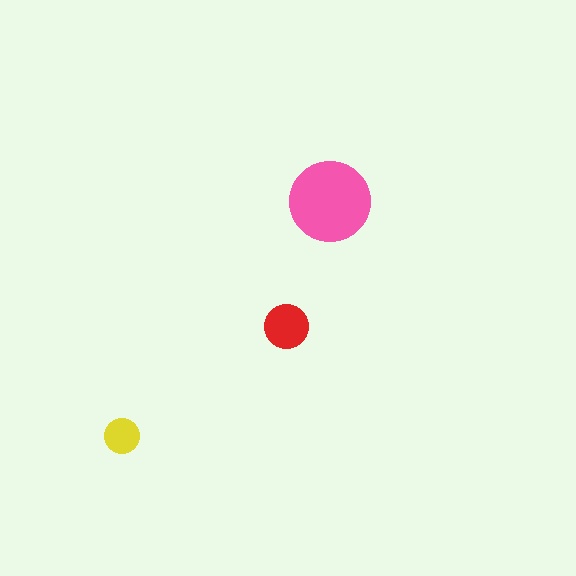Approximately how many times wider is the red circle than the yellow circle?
About 1.5 times wider.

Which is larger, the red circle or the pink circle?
The pink one.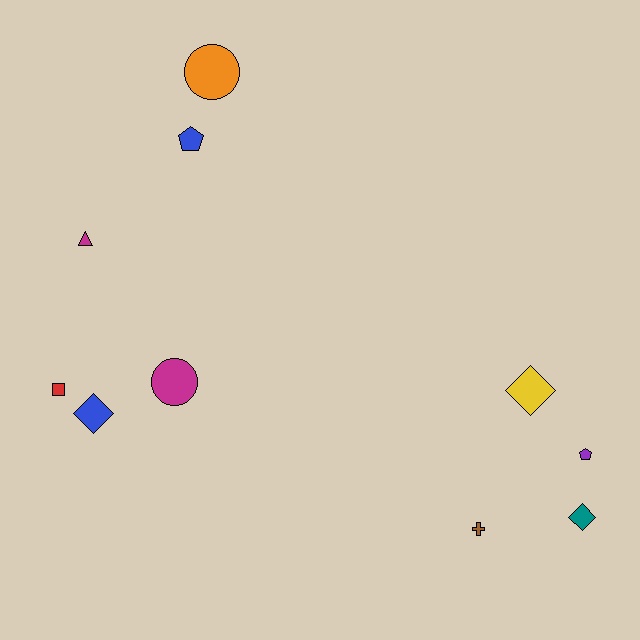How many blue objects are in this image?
There are 2 blue objects.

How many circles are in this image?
There are 2 circles.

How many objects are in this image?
There are 10 objects.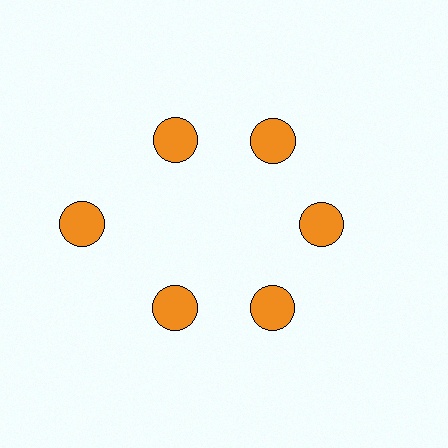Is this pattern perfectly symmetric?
No. The 6 orange circles are arranged in a ring, but one element near the 9 o'clock position is pushed outward from the center, breaking the 6-fold rotational symmetry.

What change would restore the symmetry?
The symmetry would be restored by moving it inward, back onto the ring so that all 6 circles sit at equal angles and equal distance from the center.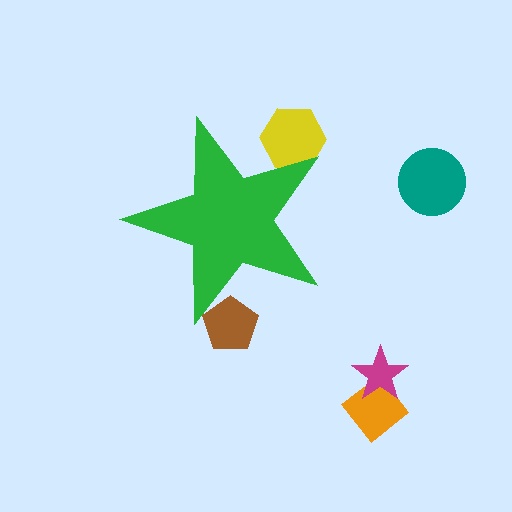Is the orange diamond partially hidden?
No, the orange diamond is fully visible.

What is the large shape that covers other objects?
A green star.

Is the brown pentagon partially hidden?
Yes, the brown pentagon is partially hidden behind the green star.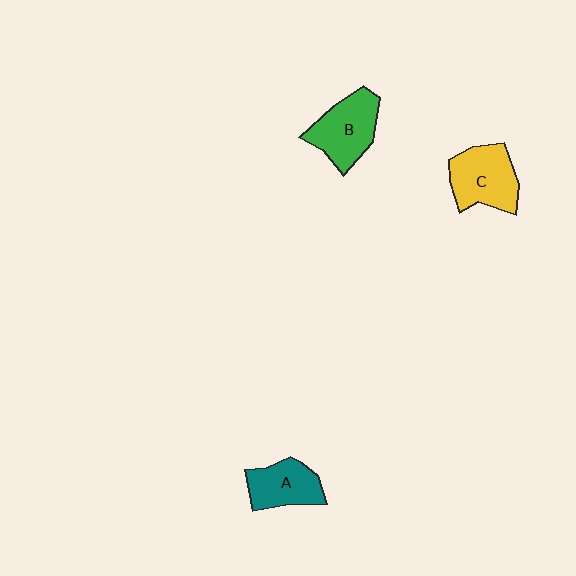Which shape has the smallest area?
Shape A (teal).